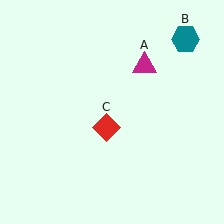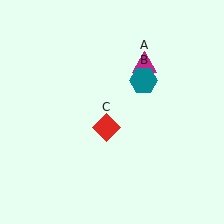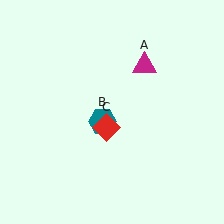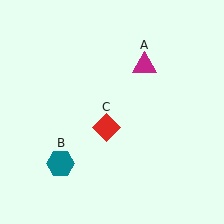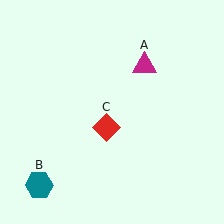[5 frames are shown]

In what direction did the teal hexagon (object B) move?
The teal hexagon (object B) moved down and to the left.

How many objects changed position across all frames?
1 object changed position: teal hexagon (object B).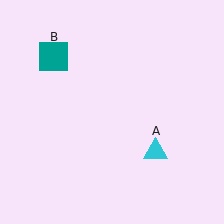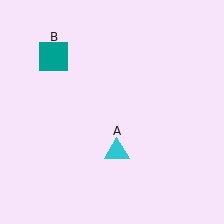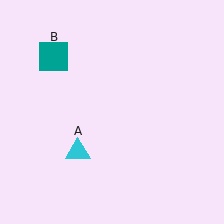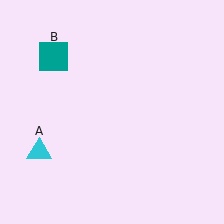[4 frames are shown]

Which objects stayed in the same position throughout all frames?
Teal square (object B) remained stationary.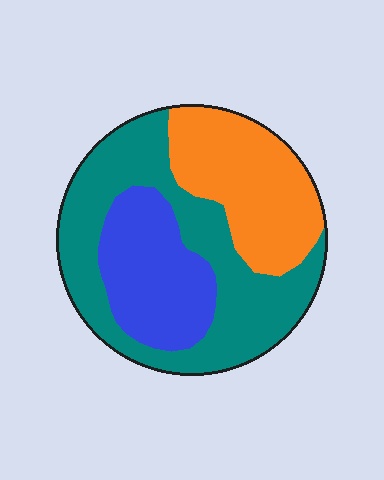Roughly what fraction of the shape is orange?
Orange covers about 30% of the shape.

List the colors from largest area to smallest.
From largest to smallest: teal, orange, blue.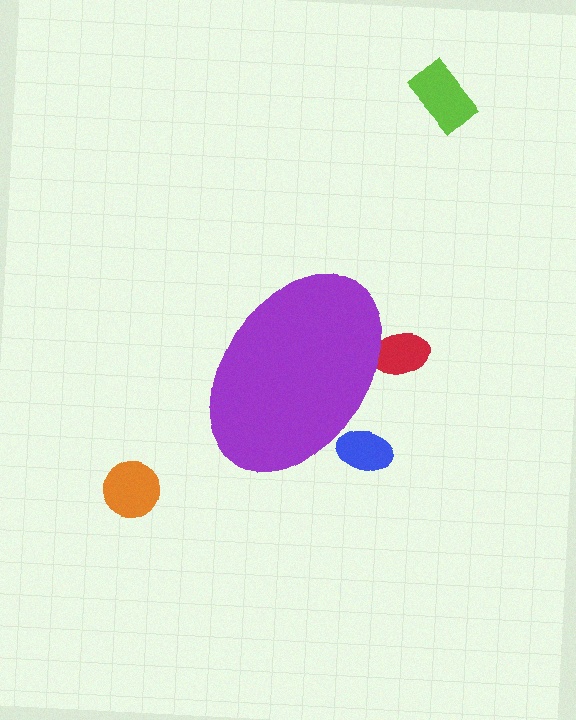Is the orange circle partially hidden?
No, the orange circle is fully visible.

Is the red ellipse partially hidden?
Yes, the red ellipse is partially hidden behind the purple ellipse.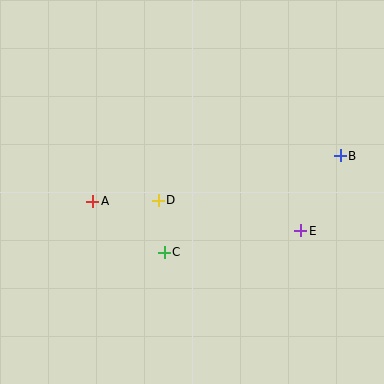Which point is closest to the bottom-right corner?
Point E is closest to the bottom-right corner.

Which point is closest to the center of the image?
Point D at (158, 200) is closest to the center.